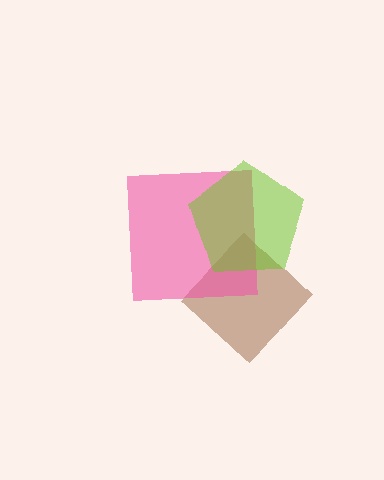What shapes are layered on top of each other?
The layered shapes are: a brown diamond, a pink square, a lime pentagon.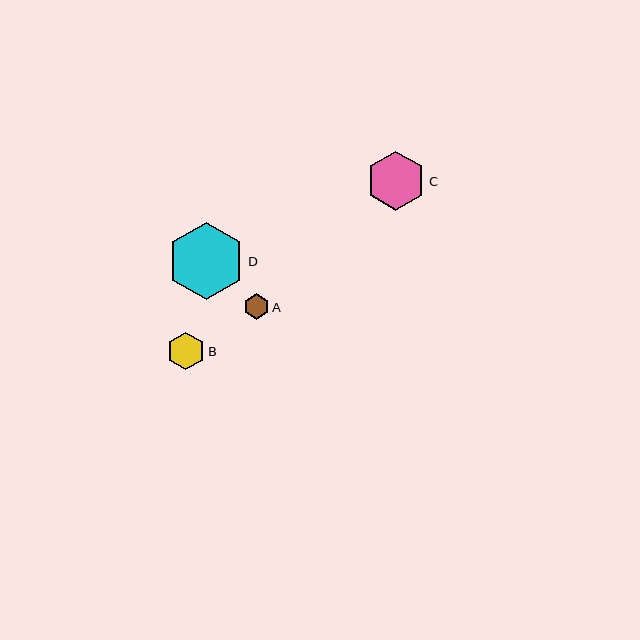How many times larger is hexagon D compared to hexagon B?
Hexagon D is approximately 2.1 times the size of hexagon B.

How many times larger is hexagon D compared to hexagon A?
Hexagon D is approximately 3.1 times the size of hexagon A.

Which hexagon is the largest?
Hexagon D is the largest with a size of approximately 77 pixels.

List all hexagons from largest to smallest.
From largest to smallest: D, C, B, A.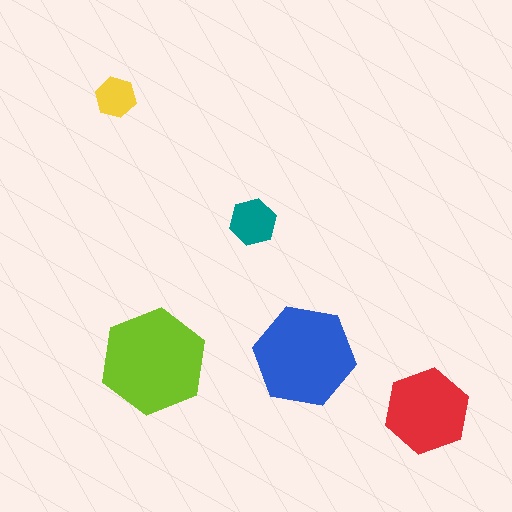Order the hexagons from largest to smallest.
the lime one, the blue one, the red one, the teal one, the yellow one.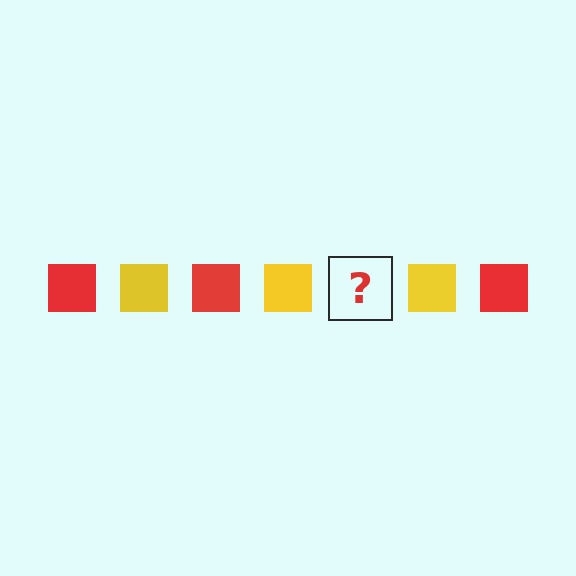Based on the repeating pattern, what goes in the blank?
The blank should be a red square.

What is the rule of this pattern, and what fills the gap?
The rule is that the pattern cycles through red, yellow squares. The gap should be filled with a red square.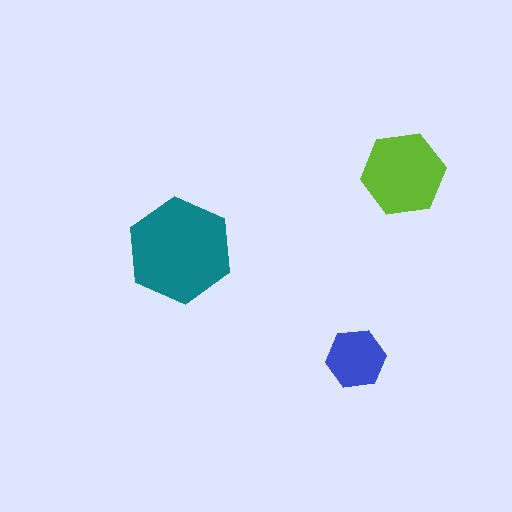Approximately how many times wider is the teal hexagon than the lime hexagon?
About 1.5 times wider.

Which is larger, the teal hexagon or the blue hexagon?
The teal one.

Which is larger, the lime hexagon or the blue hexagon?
The lime one.